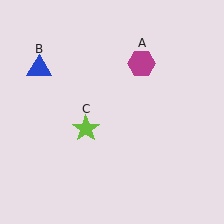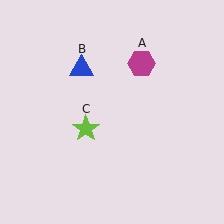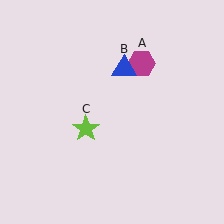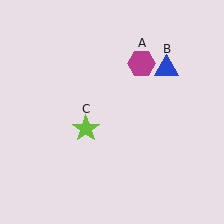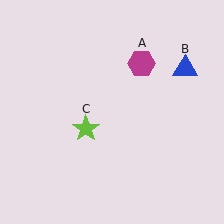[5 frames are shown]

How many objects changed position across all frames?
1 object changed position: blue triangle (object B).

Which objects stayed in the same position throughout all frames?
Magenta hexagon (object A) and lime star (object C) remained stationary.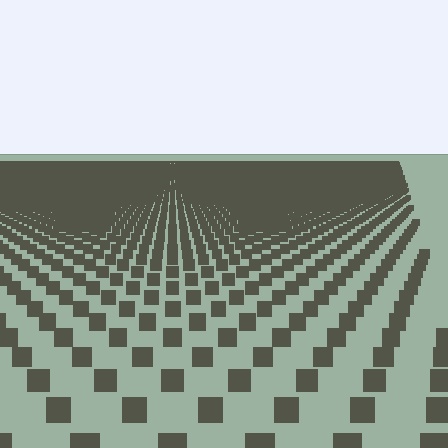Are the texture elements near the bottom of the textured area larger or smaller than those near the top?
Larger. Near the bottom, elements are closer to the viewer and appear at a bigger on-screen size.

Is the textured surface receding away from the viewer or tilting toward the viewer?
The surface is receding away from the viewer. Texture elements get smaller and denser toward the top.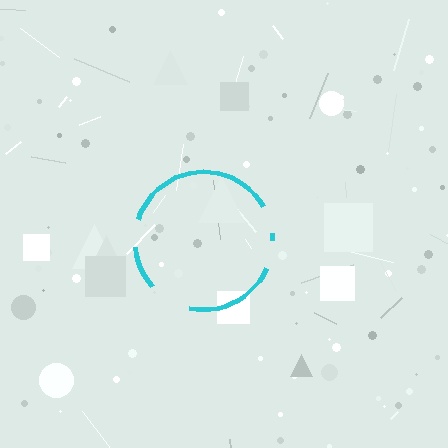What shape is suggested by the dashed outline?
The dashed outline suggests a circle.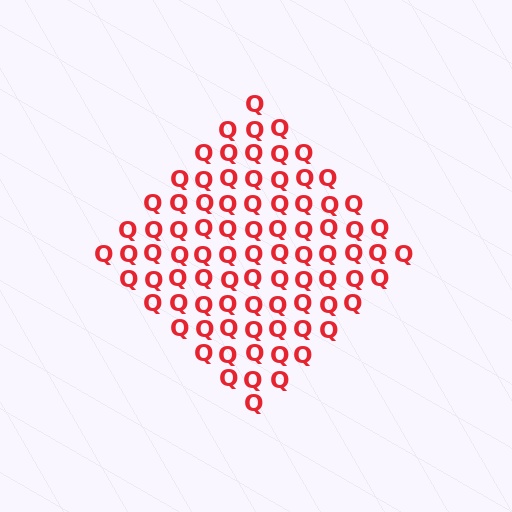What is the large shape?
The large shape is a diamond.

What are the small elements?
The small elements are letter Q's.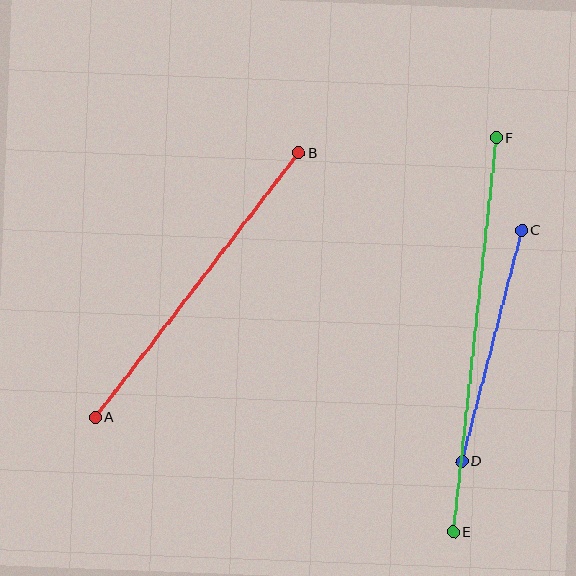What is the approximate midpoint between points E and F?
The midpoint is at approximately (474, 335) pixels.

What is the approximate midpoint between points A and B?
The midpoint is at approximately (197, 285) pixels.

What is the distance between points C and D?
The distance is approximately 238 pixels.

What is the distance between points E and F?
The distance is approximately 397 pixels.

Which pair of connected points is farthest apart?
Points E and F are farthest apart.